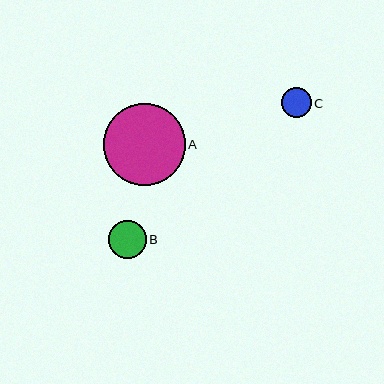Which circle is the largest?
Circle A is the largest with a size of approximately 82 pixels.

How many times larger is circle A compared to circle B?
Circle A is approximately 2.1 times the size of circle B.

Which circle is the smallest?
Circle C is the smallest with a size of approximately 30 pixels.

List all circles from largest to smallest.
From largest to smallest: A, B, C.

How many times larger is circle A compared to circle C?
Circle A is approximately 2.8 times the size of circle C.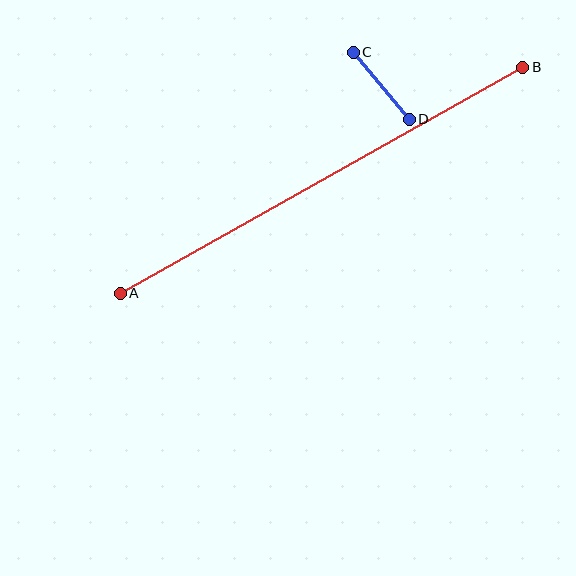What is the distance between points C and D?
The distance is approximately 87 pixels.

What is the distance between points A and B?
The distance is approximately 461 pixels.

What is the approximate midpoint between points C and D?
The midpoint is at approximately (381, 86) pixels.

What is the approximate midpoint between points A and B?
The midpoint is at approximately (321, 180) pixels.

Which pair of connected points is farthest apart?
Points A and B are farthest apart.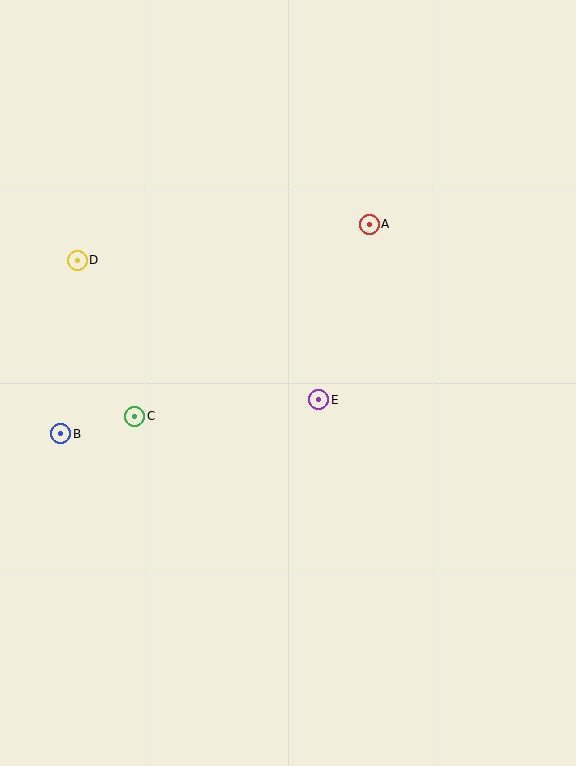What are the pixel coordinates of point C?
Point C is at (135, 416).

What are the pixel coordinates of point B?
Point B is at (61, 434).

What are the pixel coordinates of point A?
Point A is at (369, 224).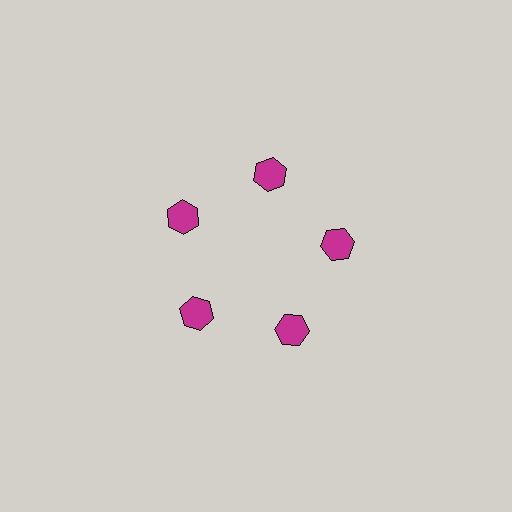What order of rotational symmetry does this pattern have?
This pattern has 5-fold rotational symmetry.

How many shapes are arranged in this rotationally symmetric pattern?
There are 5 shapes, arranged in 5 groups of 1.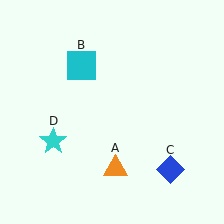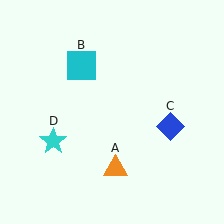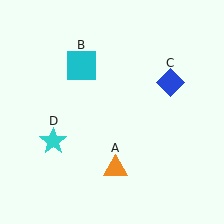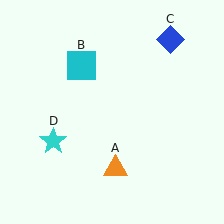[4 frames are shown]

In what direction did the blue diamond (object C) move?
The blue diamond (object C) moved up.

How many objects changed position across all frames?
1 object changed position: blue diamond (object C).